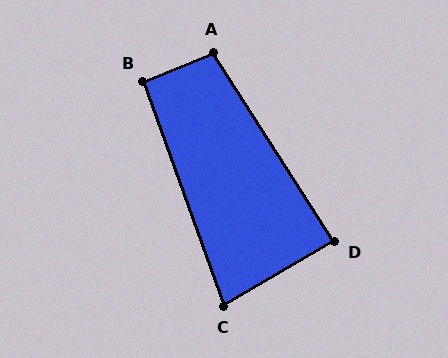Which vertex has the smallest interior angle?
C, at approximately 80 degrees.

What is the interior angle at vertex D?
Approximately 87 degrees (approximately right).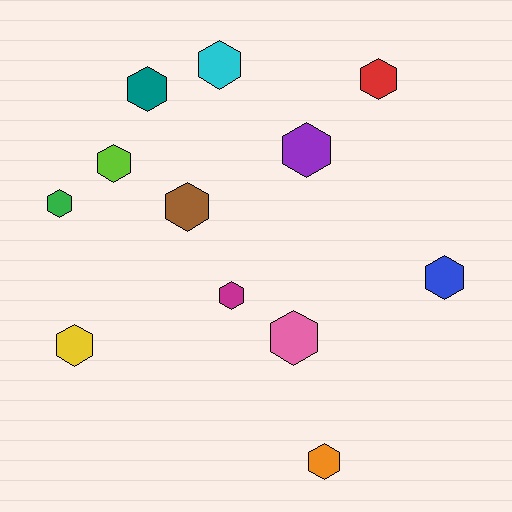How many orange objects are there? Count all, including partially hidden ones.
There is 1 orange object.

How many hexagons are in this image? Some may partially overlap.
There are 12 hexagons.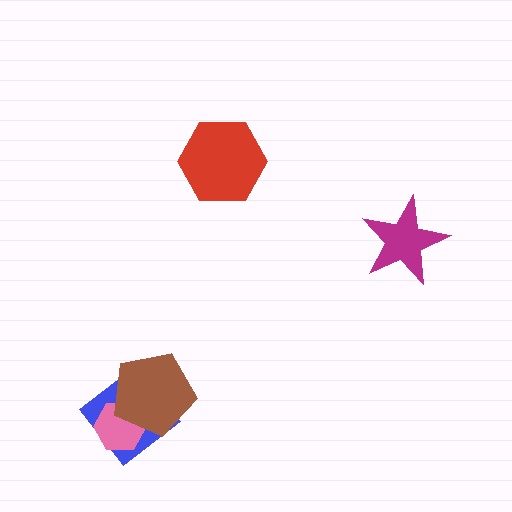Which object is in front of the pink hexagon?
The brown pentagon is in front of the pink hexagon.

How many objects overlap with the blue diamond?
2 objects overlap with the blue diamond.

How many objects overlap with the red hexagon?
0 objects overlap with the red hexagon.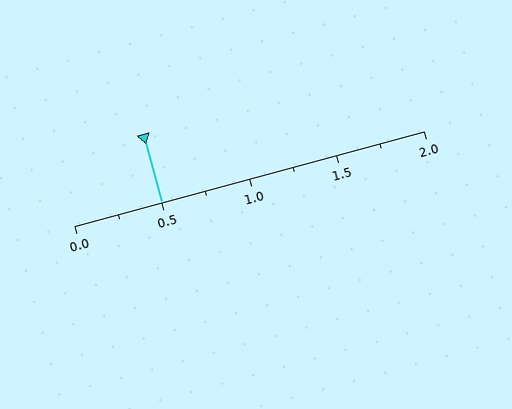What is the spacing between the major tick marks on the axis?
The major ticks are spaced 0.5 apart.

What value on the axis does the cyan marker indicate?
The marker indicates approximately 0.5.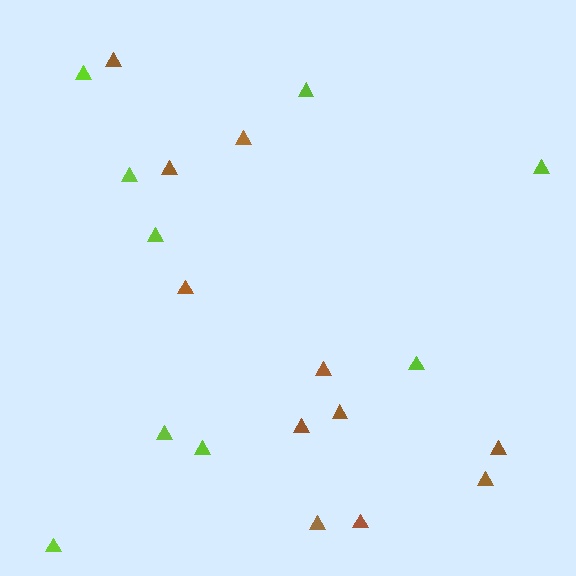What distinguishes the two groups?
There are 2 groups: one group of brown triangles (11) and one group of lime triangles (9).